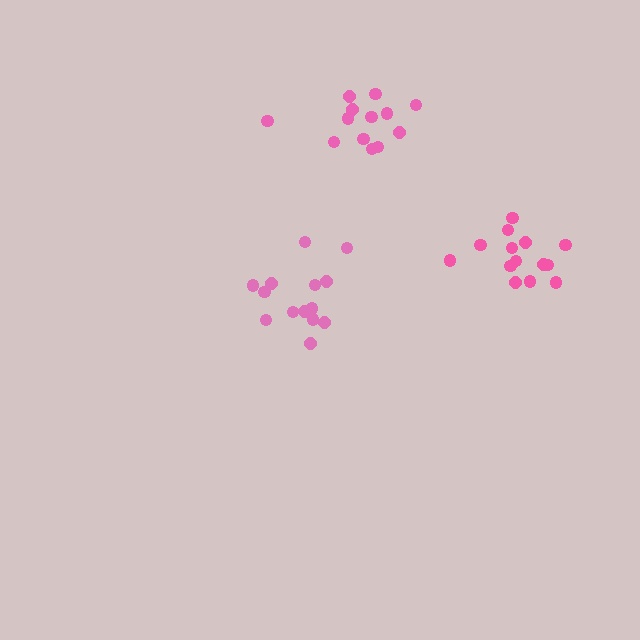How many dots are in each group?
Group 1: 14 dots, Group 2: 13 dots, Group 3: 15 dots (42 total).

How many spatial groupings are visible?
There are 3 spatial groupings.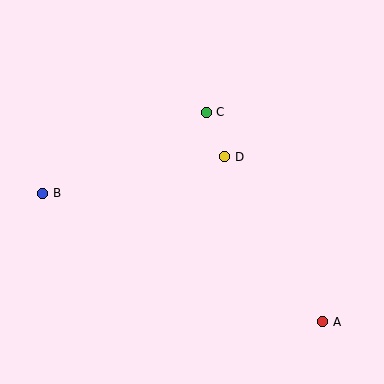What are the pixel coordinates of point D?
Point D is at (225, 157).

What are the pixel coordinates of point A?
Point A is at (323, 322).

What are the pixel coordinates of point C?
Point C is at (206, 112).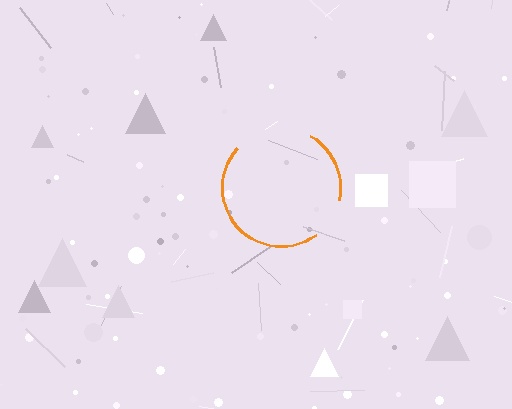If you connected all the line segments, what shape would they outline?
They would outline a circle.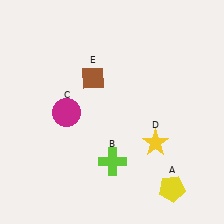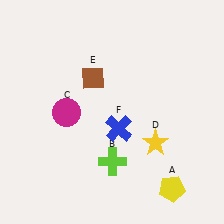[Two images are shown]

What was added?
A blue cross (F) was added in Image 2.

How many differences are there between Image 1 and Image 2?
There is 1 difference between the two images.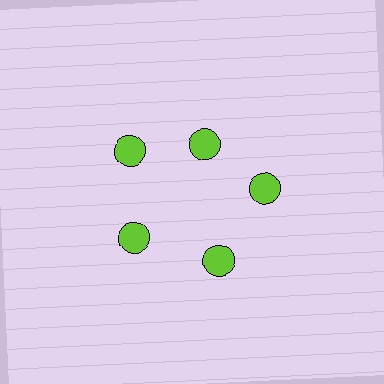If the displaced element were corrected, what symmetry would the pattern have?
It would have 5-fold rotational symmetry — the pattern would map onto itself every 72 degrees.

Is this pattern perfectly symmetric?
No. The 5 lime circles are arranged in a ring, but one element near the 1 o'clock position is pulled inward toward the center, breaking the 5-fold rotational symmetry.